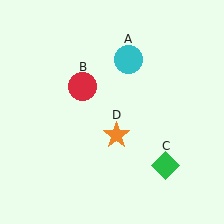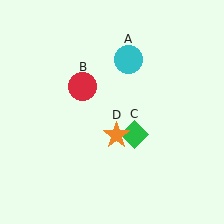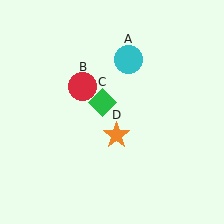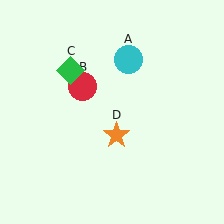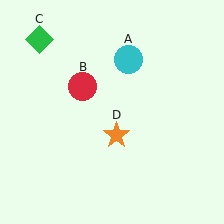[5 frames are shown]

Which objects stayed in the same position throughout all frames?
Cyan circle (object A) and red circle (object B) and orange star (object D) remained stationary.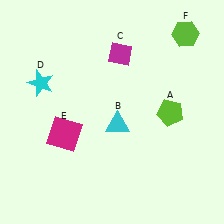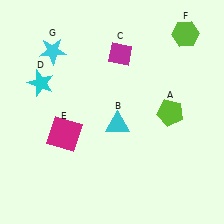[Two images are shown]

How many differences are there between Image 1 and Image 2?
There is 1 difference between the two images.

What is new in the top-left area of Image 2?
A cyan star (G) was added in the top-left area of Image 2.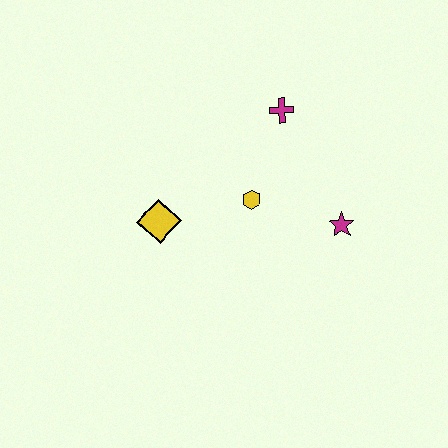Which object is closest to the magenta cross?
The yellow hexagon is closest to the magenta cross.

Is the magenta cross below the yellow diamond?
No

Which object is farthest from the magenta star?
The yellow diamond is farthest from the magenta star.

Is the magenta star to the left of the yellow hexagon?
No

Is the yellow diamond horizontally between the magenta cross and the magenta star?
No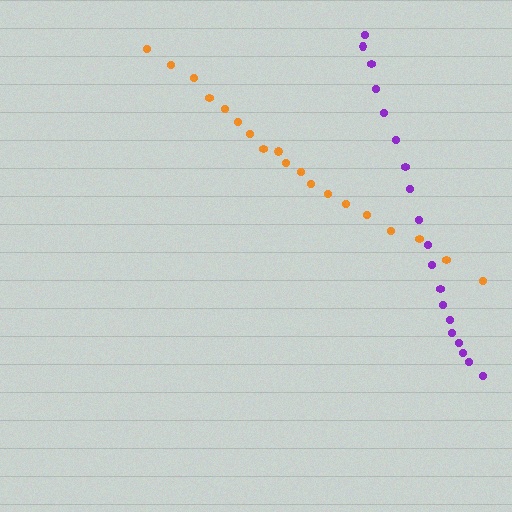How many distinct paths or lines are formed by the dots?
There are 2 distinct paths.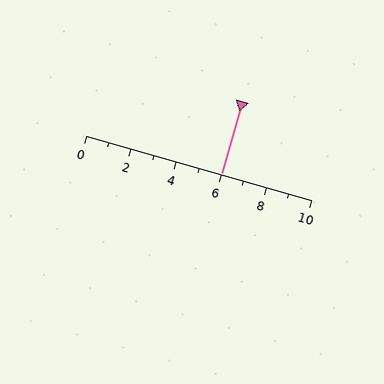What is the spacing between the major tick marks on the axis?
The major ticks are spaced 2 apart.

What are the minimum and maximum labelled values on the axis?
The axis runs from 0 to 10.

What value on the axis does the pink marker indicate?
The marker indicates approximately 6.